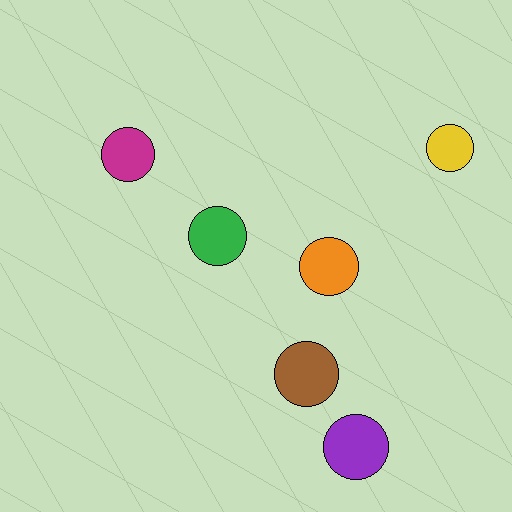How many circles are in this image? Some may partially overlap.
There are 6 circles.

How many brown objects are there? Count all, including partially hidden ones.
There is 1 brown object.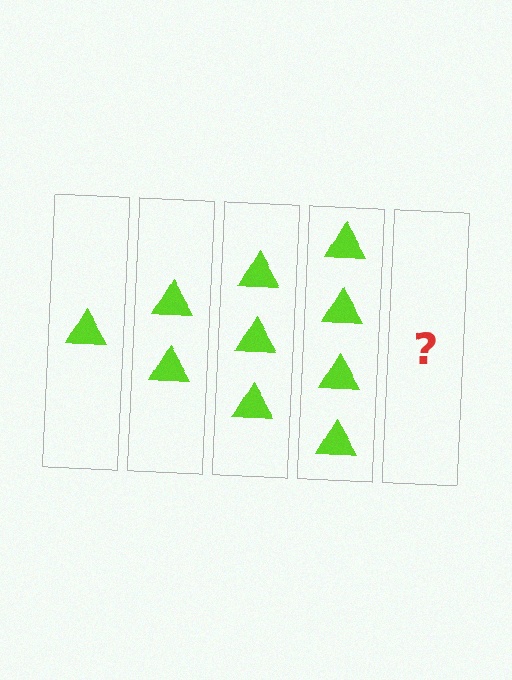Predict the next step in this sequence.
The next step is 5 triangles.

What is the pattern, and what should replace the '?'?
The pattern is that each step adds one more triangle. The '?' should be 5 triangles.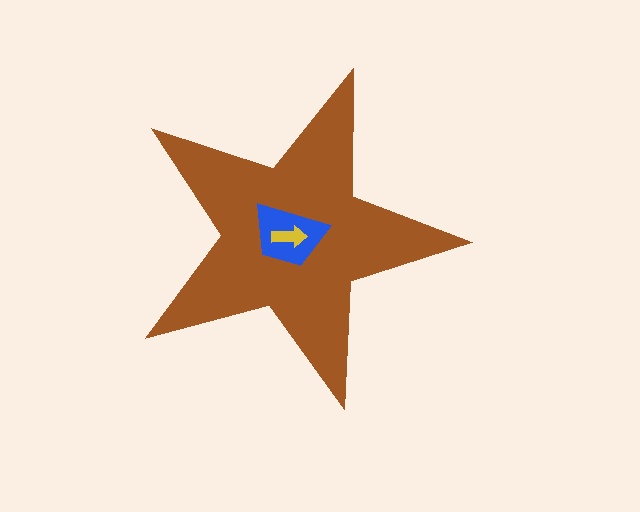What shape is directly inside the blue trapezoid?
The yellow arrow.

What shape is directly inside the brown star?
The blue trapezoid.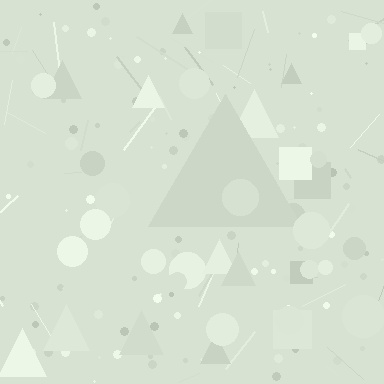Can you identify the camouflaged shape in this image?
The camouflaged shape is a triangle.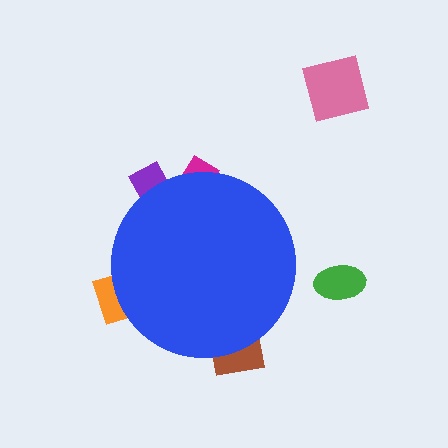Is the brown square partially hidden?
Yes, the brown square is partially hidden behind the blue circle.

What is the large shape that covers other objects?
A blue circle.